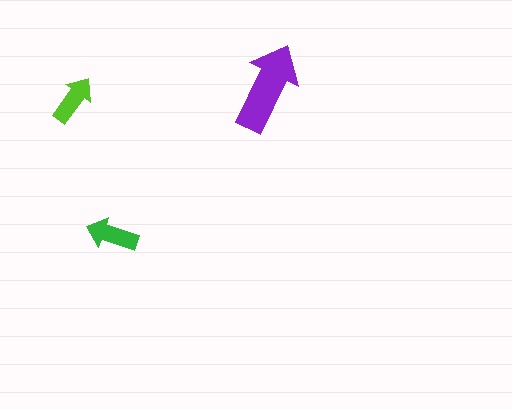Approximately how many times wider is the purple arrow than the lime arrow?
About 2 times wider.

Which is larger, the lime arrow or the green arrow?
The green one.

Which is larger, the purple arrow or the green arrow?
The purple one.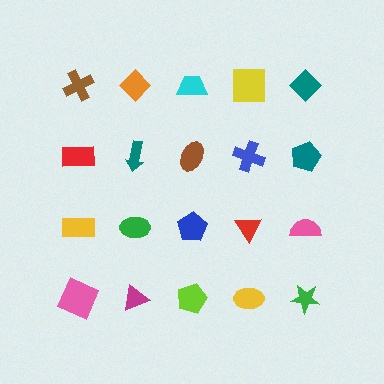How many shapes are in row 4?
5 shapes.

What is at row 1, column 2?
An orange diamond.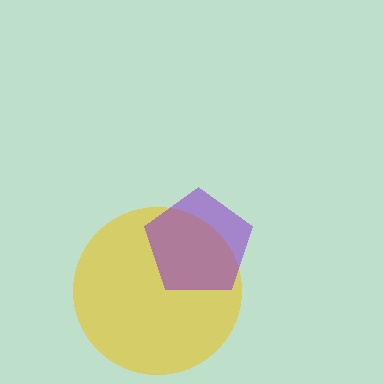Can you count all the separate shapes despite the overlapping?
Yes, there are 2 separate shapes.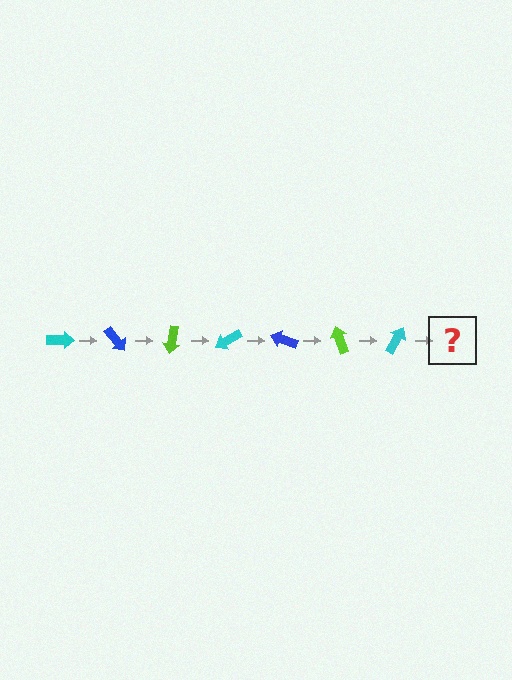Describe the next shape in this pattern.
It should be a blue arrow, rotated 350 degrees from the start.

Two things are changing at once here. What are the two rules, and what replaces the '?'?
The two rules are that it rotates 50 degrees each step and the color cycles through cyan, blue, and lime. The '?' should be a blue arrow, rotated 350 degrees from the start.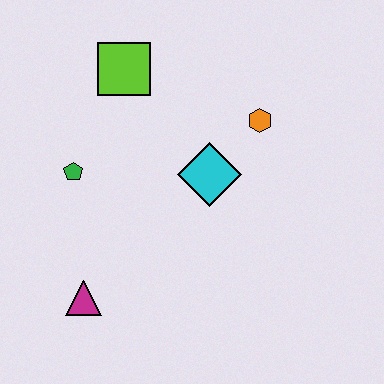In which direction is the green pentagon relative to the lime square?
The green pentagon is below the lime square.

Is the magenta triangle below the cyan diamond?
Yes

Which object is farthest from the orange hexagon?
The magenta triangle is farthest from the orange hexagon.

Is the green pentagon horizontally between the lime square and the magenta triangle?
No